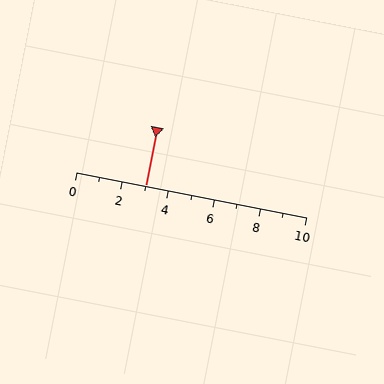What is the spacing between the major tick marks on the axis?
The major ticks are spaced 2 apart.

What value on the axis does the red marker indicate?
The marker indicates approximately 3.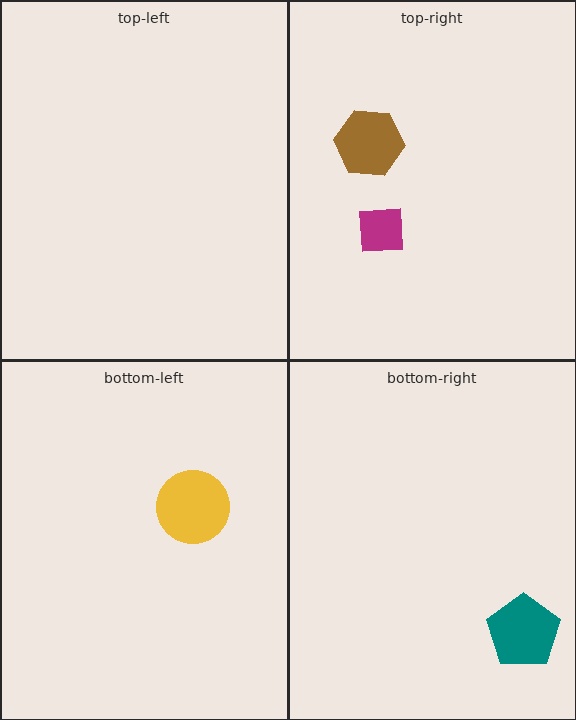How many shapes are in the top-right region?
2.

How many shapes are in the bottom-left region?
1.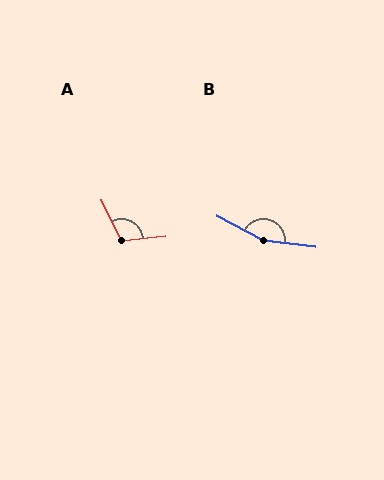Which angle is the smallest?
A, at approximately 110 degrees.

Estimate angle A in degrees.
Approximately 110 degrees.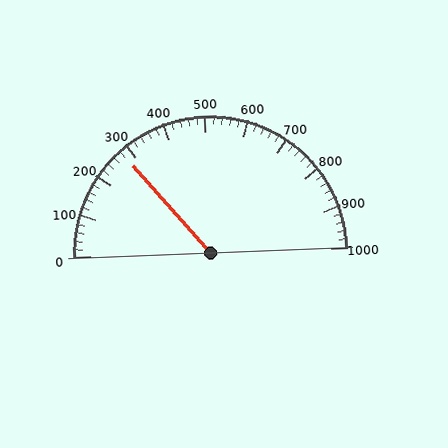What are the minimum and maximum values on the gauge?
The gauge ranges from 0 to 1000.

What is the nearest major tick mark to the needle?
The nearest major tick mark is 300.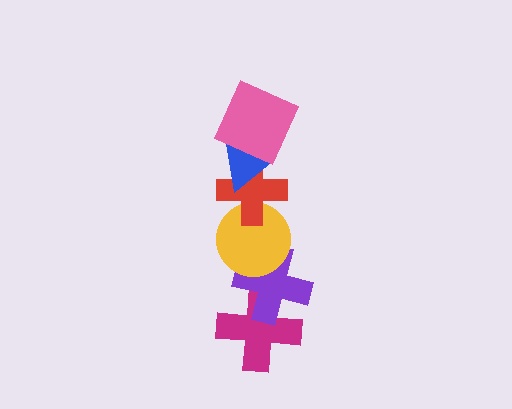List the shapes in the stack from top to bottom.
From top to bottom: the pink square, the blue triangle, the red cross, the yellow circle, the purple cross, the magenta cross.